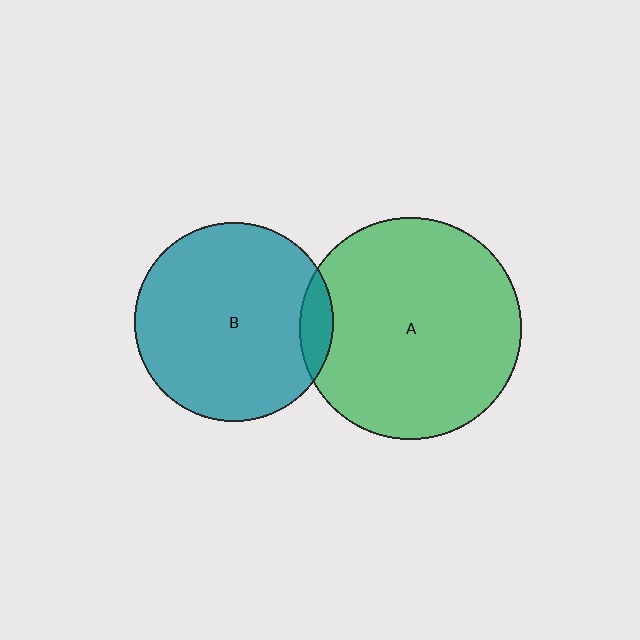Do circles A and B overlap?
Yes.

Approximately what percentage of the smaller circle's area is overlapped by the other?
Approximately 10%.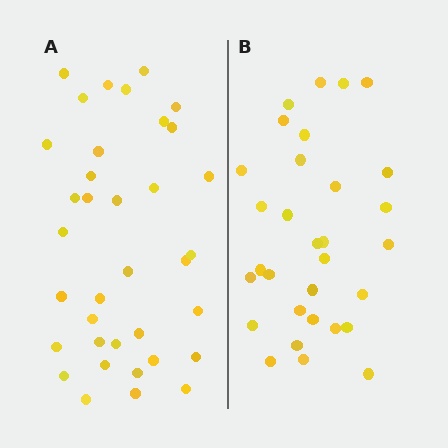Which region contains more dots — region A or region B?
Region A (the left region) has more dots.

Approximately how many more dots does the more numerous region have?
Region A has about 5 more dots than region B.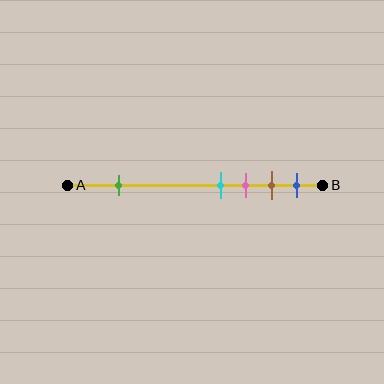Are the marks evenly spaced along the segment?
No, the marks are not evenly spaced.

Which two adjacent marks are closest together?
The cyan and pink marks are the closest adjacent pair.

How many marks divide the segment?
There are 5 marks dividing the segment.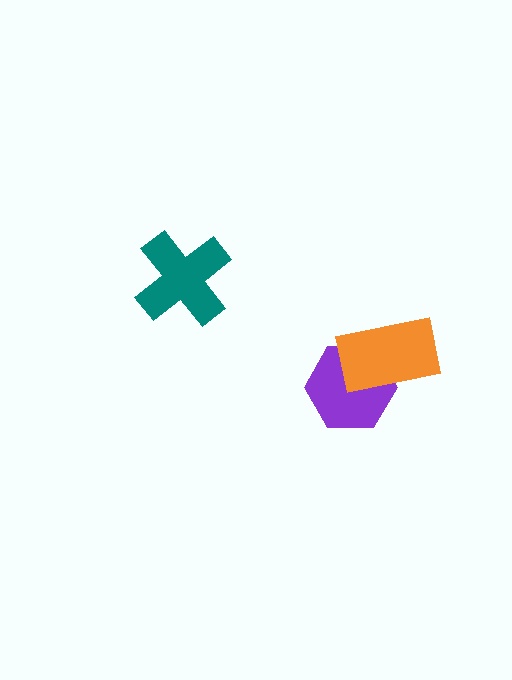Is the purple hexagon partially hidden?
Yes, it is partially covered by another shape.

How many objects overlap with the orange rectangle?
1 object overlaps with the orange rectangle.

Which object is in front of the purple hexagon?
The orange rectangle is in front of the purple hexagon.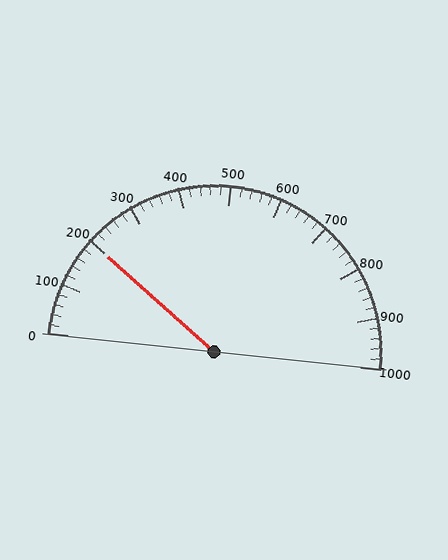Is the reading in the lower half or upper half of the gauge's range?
The reading is in the lower half of the range (0 to 1000).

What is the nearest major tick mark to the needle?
The nearest major tick mark is 200.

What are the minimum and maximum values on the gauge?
The gauge ranges from 0 to 1000.